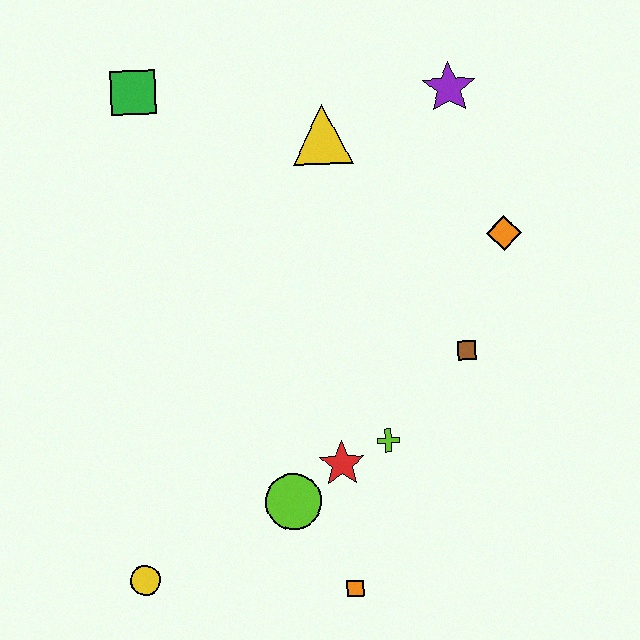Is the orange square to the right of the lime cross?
No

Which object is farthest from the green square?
The orange square is farthest from the green square.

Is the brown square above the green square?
No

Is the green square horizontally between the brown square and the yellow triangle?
No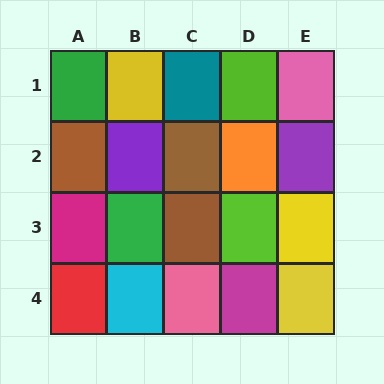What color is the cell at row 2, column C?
Brown.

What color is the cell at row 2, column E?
Purple.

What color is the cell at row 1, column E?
Pink.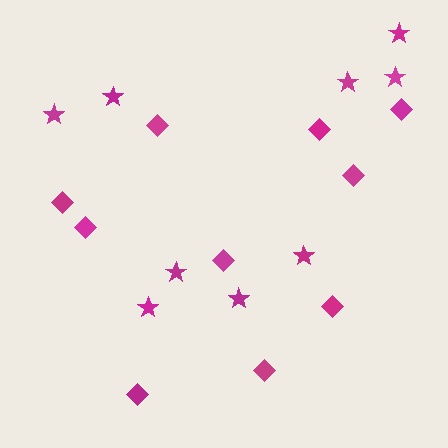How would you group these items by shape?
There are 2 groups: one group of stars (9) and one group of diamonds (10).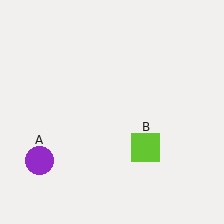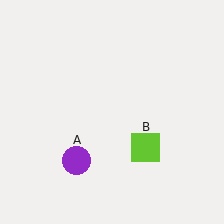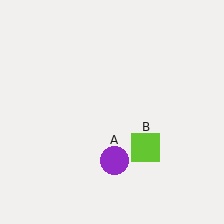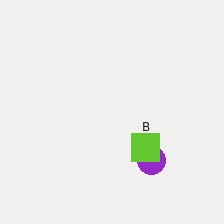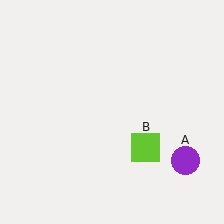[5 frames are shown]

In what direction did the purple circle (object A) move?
The purple circle (object A) moved right.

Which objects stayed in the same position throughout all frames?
Lime square (object B) remained stationary.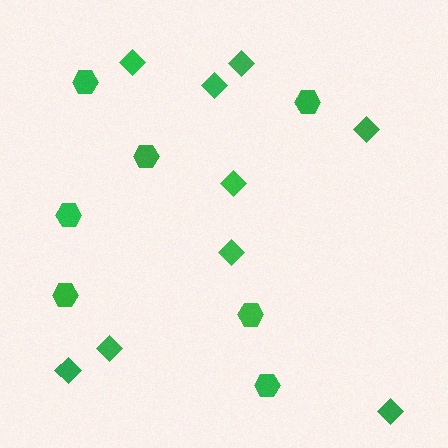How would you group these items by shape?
There are 2 groups: one group of hexagons (7) and one group of diamonds (9).